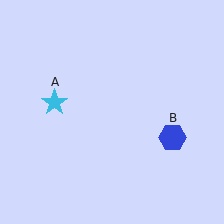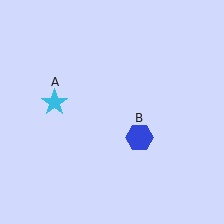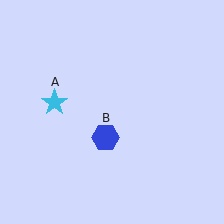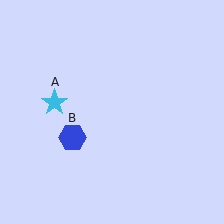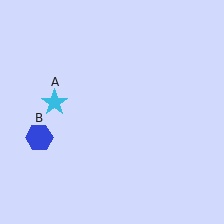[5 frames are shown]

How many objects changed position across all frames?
1 object changed position: blue hexagon (object B).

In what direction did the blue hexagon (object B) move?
The blue hexagon (object B) moved left.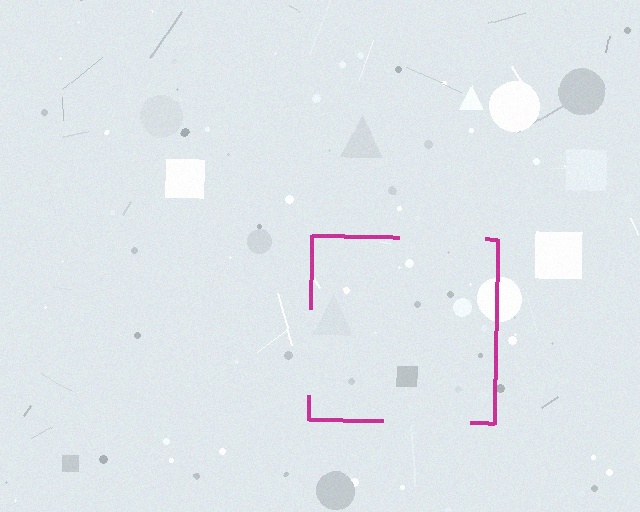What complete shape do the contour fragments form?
The contour fragments form a square.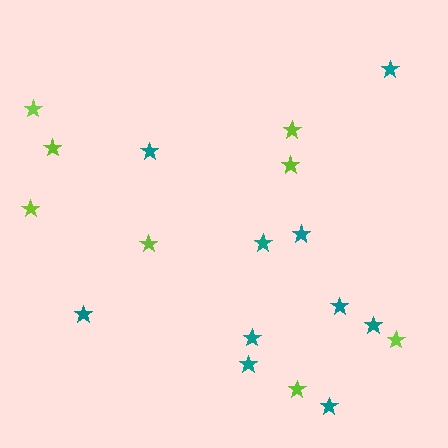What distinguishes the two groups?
There are 2 groups: one group of lime stars (8) and one group of teal stars (10).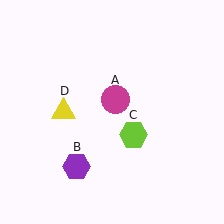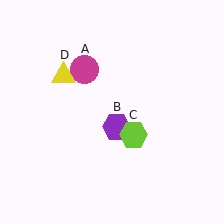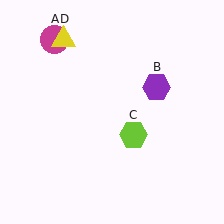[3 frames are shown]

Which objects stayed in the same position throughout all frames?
Lime hexagon (object C) remained stationary.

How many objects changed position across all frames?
3 objects changed position: magenta circle (object A), purple hexagon (object B), yellow triangle (object D).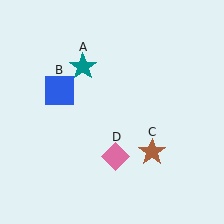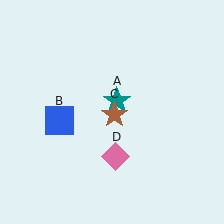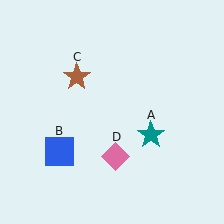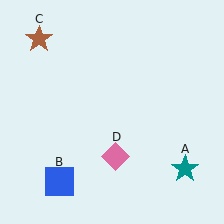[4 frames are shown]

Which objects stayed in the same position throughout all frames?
Pink diamond (object D) remained stationary.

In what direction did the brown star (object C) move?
The brown star (object C) moved up and to the left.